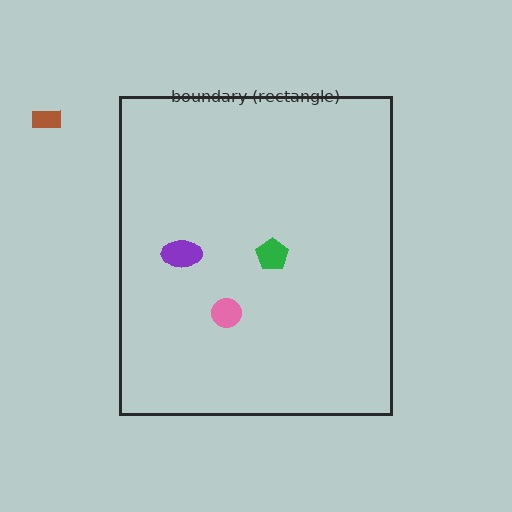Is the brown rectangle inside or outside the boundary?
Outside.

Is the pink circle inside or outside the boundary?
Inside.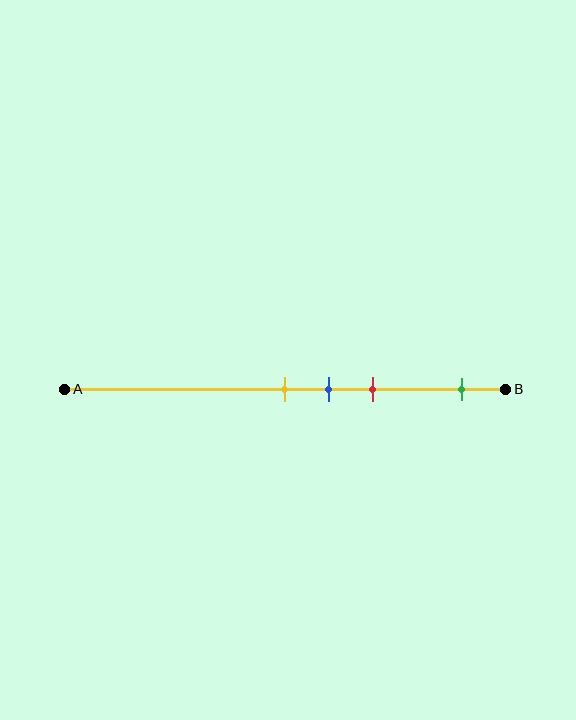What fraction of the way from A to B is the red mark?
The red mark is approximately 70% (0.7) of the way from A to B.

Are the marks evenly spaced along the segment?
No, the marks are not evenly spaced.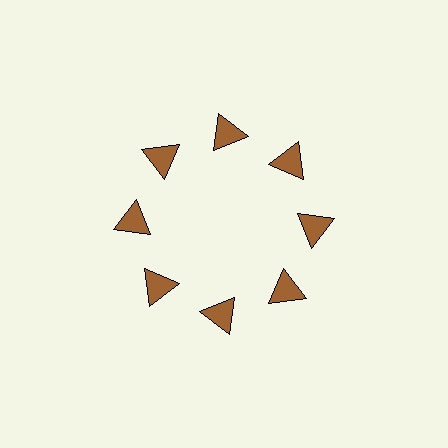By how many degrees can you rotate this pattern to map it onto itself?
The pattern maps onto itself every 45 degrees of rotation.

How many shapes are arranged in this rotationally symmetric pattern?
There are 8 shapes, arranged in 8 groups of 1.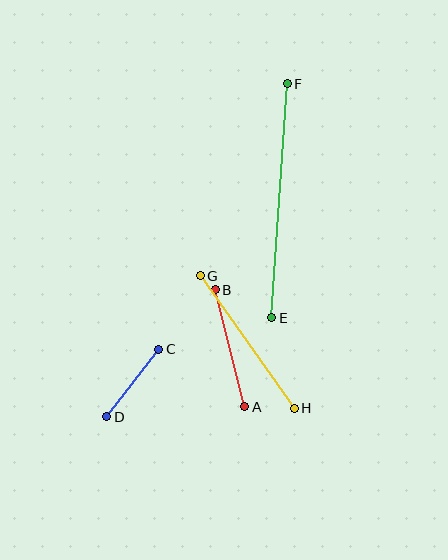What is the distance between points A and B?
The distance is approximately 121 pixels.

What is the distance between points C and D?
The distance is approximately 85 pixels.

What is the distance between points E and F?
The distance is approximately 234 pixels.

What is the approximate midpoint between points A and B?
The midpoint is at approximately (230, 348) pixels.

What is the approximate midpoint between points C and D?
The midpoint is at approximately (133, 383) pixels.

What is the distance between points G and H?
The distance is approximately 163 pixels.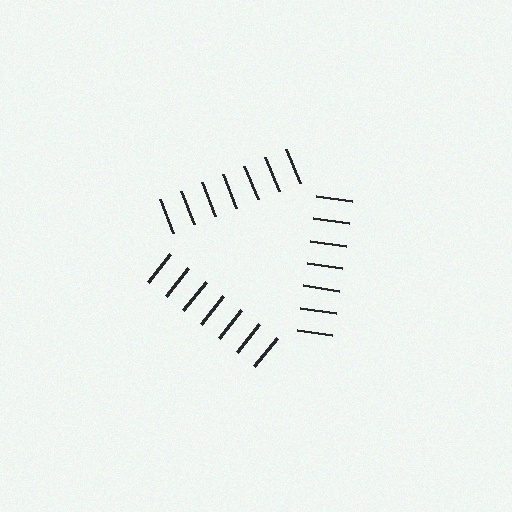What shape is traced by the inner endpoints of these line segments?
An illusory triangle — the line segments terminate on its edges but no continuous stroke is drawn.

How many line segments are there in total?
21 — 7 along each of the 3 edges.